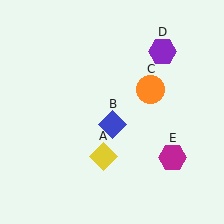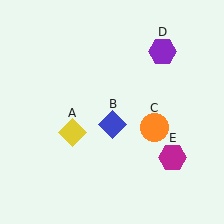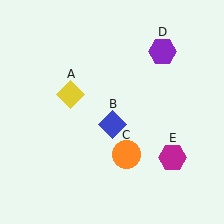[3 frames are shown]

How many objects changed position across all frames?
2 objects changed position: yellow diamond (object A), orange circle (object C).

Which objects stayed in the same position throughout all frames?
Blue diamond (object B) and purple hexagon (object D) and magenta hexagon (object E) remained stationary.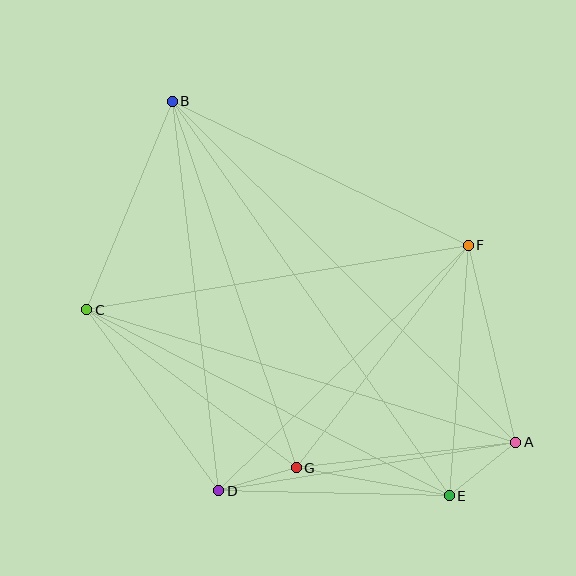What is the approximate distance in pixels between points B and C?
The distance between B and C is approximately 226 pixels.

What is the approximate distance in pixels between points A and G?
The distance between A and G is approximately 221 pixels.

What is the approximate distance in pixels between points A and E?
The distance between A and E is approximately 86 pixels.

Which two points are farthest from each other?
Points A and B are farthest from each other.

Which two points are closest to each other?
Points D and G are closest to each other.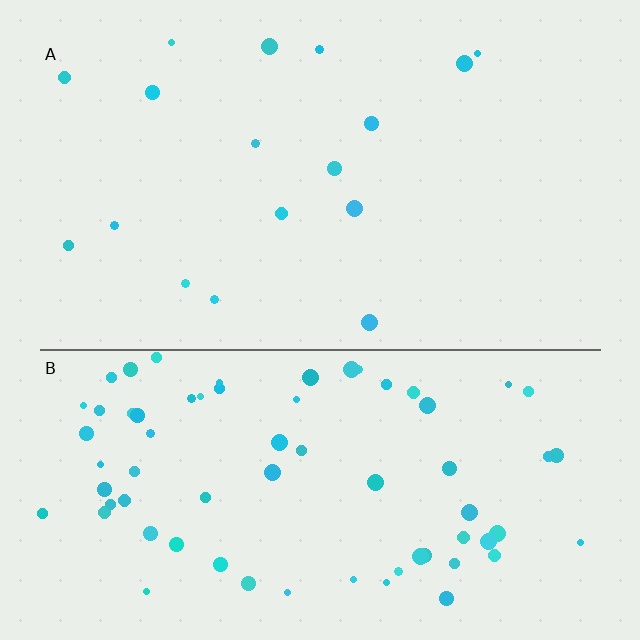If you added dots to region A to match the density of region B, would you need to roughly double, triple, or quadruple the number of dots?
Approximately quadruple.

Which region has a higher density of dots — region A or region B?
B (the bottom).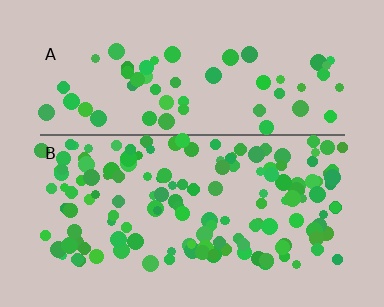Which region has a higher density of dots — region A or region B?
B (the bottom).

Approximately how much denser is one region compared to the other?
Approximately 2.6× — region B over region A.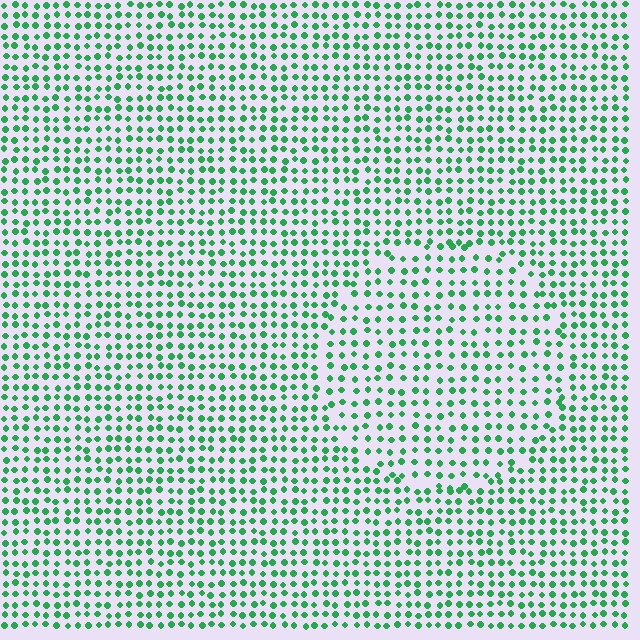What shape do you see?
I see a circle.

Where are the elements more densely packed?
The elements are more densely packed outside the circle boundary.